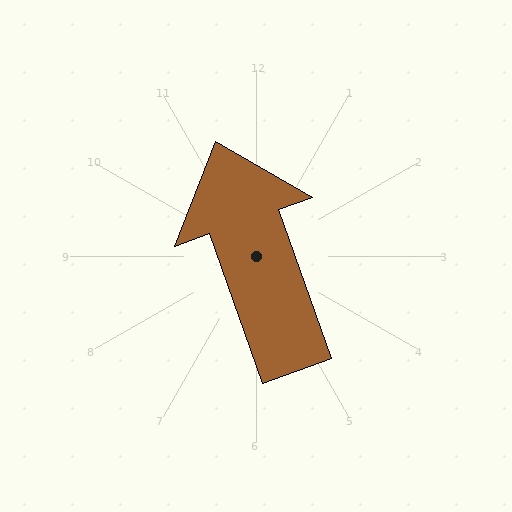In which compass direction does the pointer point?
North.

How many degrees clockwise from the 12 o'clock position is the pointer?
Approximately 340 degrees.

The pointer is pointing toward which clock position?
Roughly 11 o'clock.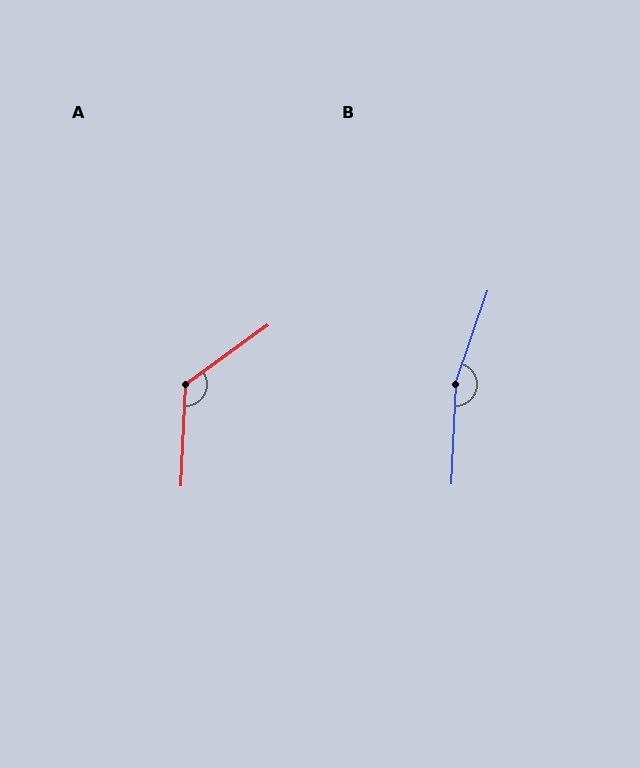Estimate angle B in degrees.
Approximately 163 degrees.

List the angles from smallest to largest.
A (128°), B (163°).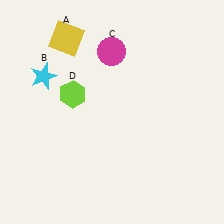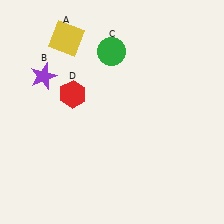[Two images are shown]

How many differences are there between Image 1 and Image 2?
There are 3 differences between the two images.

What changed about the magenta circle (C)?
In Image 1, C is magenta. In Image 2, it changed to green.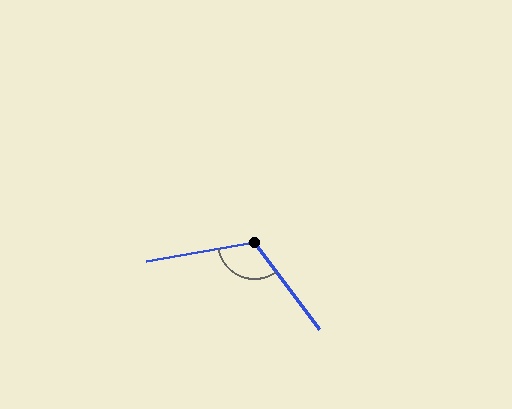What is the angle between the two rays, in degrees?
Approximately 116 degrees.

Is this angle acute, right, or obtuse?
It is obtuse.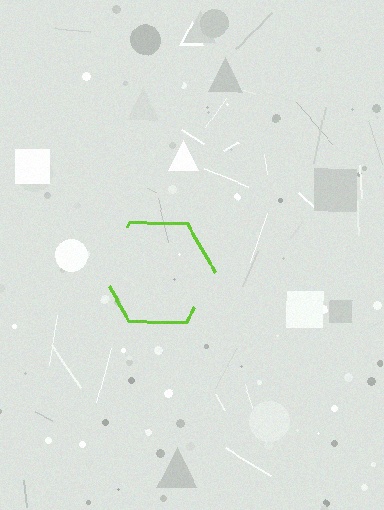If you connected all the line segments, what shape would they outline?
They would outline a hexagon.